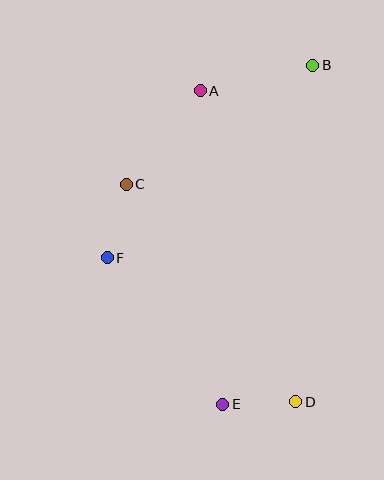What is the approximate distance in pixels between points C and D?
The distance between C and D is approximately 276 pixels.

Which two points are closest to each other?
Points D and E are closest to each other.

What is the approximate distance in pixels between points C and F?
The distance between C and F is approximately 76 pixels.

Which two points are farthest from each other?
Points B and E are farthest from each other.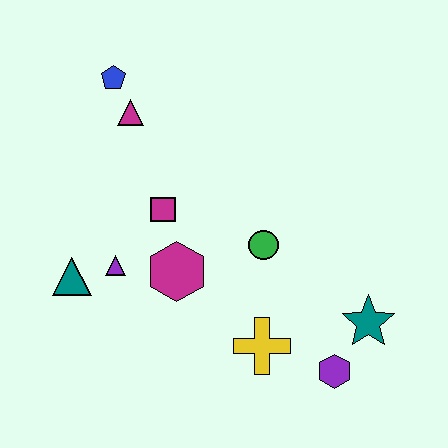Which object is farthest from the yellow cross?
The blue pentagon is farthest from the yellow cross.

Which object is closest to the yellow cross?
The purple hexagon is closest to the yellow cross.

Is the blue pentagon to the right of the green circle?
No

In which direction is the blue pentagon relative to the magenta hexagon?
The blue pentagon is above the magenta hexagon.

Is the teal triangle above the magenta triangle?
No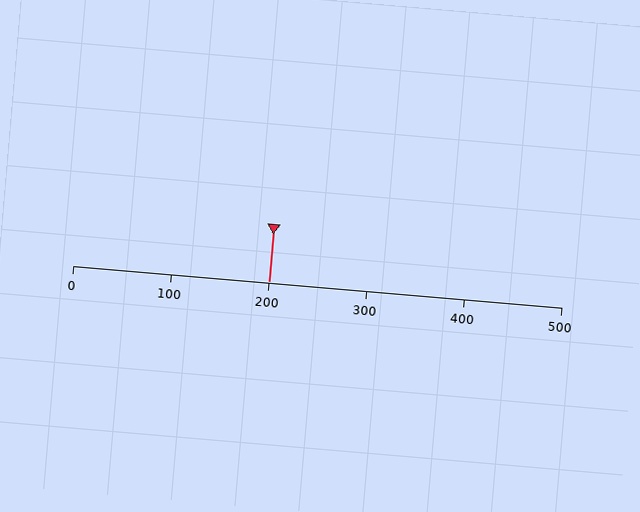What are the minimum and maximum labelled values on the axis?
The axis runs from 0 to 500.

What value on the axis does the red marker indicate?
The marker indicates approximately 200.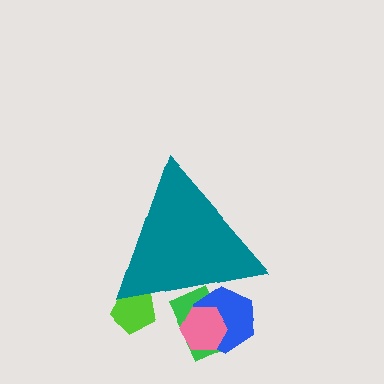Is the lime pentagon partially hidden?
Yes, the lime pentagon is partially hidden behind the teal triangle.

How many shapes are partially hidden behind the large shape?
4 shapes are partially hidden.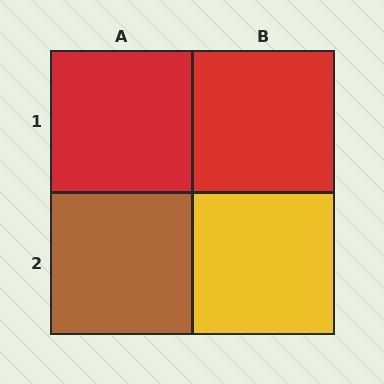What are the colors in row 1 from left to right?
Red, red.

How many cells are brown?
1 cell is brown.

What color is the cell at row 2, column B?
Yellow.